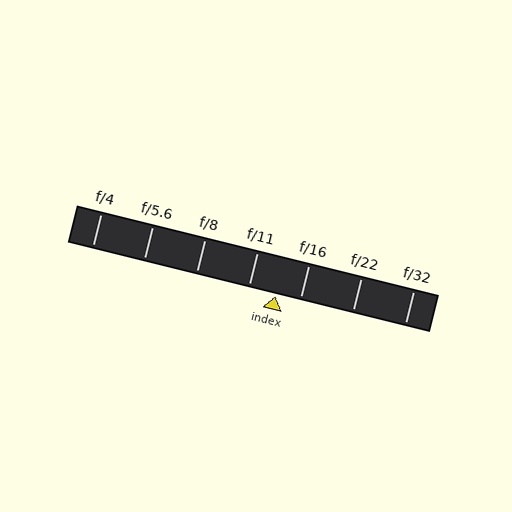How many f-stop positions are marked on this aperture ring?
There are 7 f-stop positions marked.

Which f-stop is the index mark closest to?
The index mark is closest to f/16.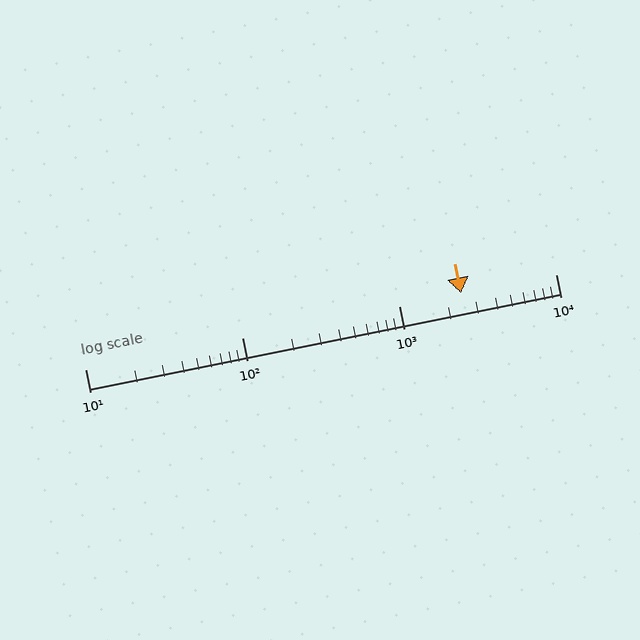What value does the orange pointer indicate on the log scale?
The pointer indicates approximately 2500.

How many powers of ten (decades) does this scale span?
The scale spans 3 decades, from 10 to 10000.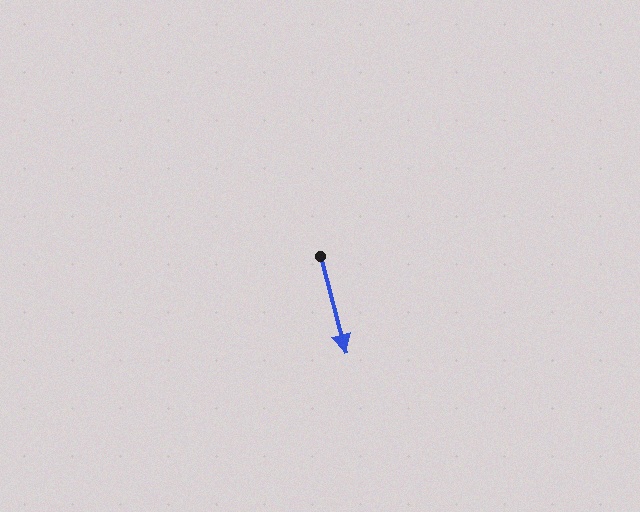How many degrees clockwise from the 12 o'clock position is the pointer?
Approximately 165 degrees.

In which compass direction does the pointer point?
South.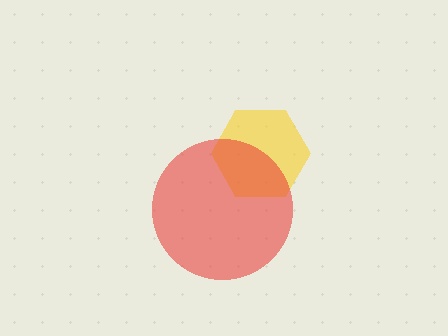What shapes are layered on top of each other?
The layered shapes are: a yellow hexagon, a red circle.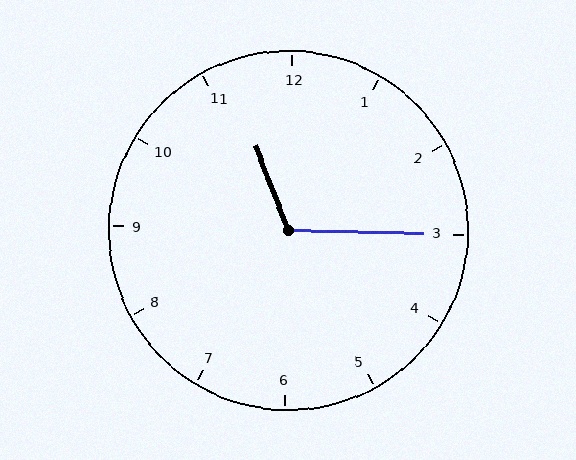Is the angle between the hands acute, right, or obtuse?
It is obtuse.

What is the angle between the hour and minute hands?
Approximately 112 degrees.